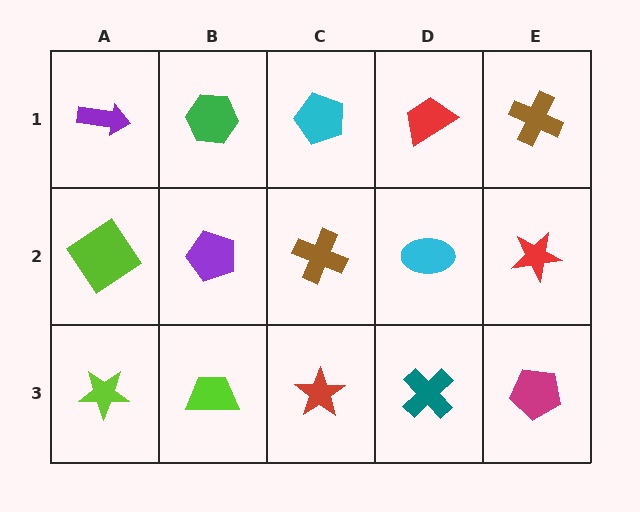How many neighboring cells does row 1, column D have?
3.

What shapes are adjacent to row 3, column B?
A purple pentagon (row 2, column B), a lime star (row 3, column A), a red star (row 3, column C).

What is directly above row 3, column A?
A lime diamond.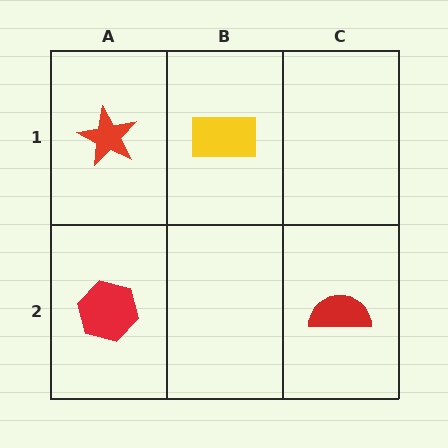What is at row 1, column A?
A red star.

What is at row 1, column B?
A yellow rectangle.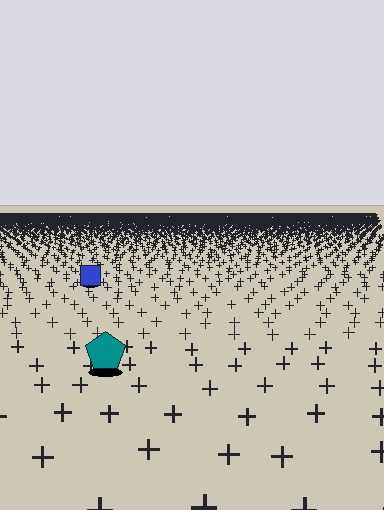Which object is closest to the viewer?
The teal pentagon is closest. The texture marks near it are larger and more spread out.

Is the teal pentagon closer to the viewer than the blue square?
Yes. The teal pentagon is closer — you can tell from the texture gradient: the ground texture is coarser near it.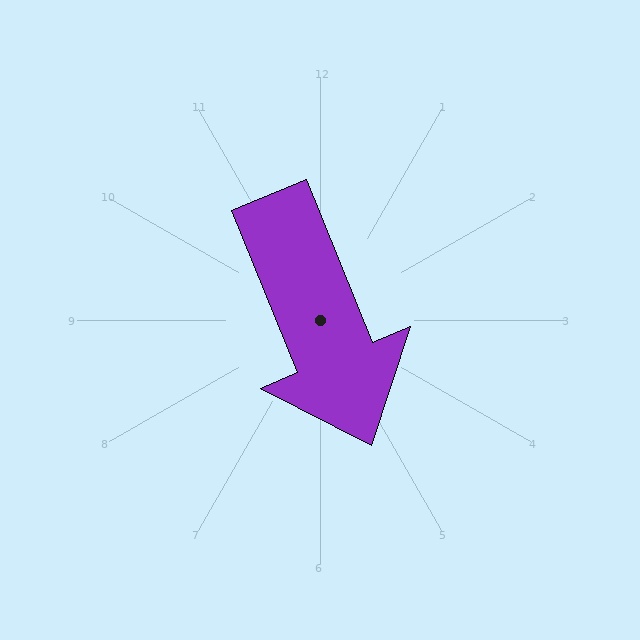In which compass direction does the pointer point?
South.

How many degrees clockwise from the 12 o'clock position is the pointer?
Approximately 158 degrees.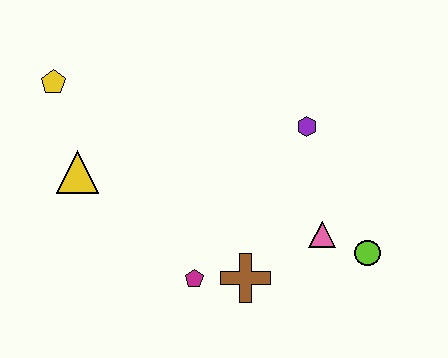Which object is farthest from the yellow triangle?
The lime circle is farthest from the yellow triangle.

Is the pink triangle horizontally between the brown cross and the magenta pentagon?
No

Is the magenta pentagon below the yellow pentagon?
Yes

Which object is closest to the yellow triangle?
The yellow pentagon is closest to the yellow triangle.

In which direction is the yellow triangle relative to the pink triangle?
The yellow triangle is to the left of the pink triangle.